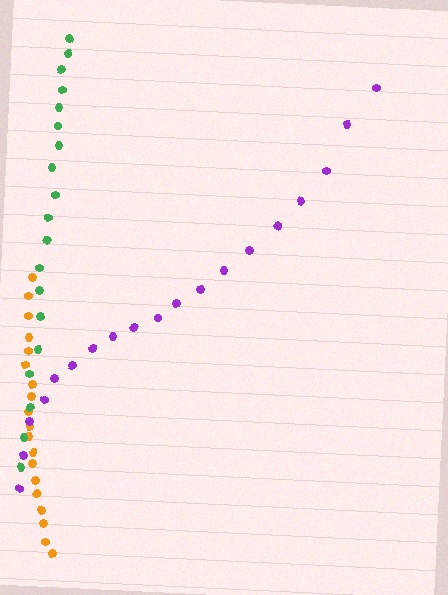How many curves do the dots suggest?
There are 3 distinct paths.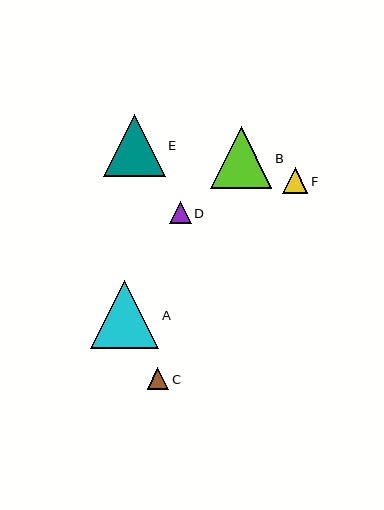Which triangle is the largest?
Triangle A is the largest with a size of approximately 68 pixels.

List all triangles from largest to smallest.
From largest to smallest: A, E, B, F, D, C.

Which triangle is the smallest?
Triangle C is the smallest with a size of approximately 22 pixels.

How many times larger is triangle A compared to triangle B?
Triangle A is approximately 1.1 times the size of triangle B.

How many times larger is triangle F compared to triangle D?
Triangle F is approximately 1.2 times the size of triangle D.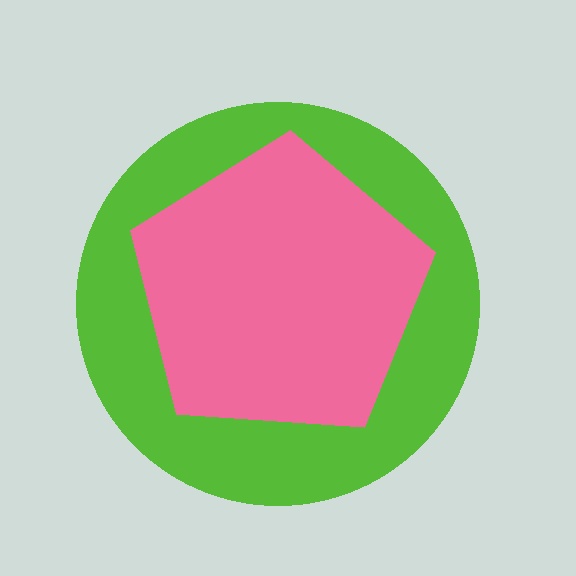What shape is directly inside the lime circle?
The pink pentagon.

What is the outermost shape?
The lime circle.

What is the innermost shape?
The pink pentagon.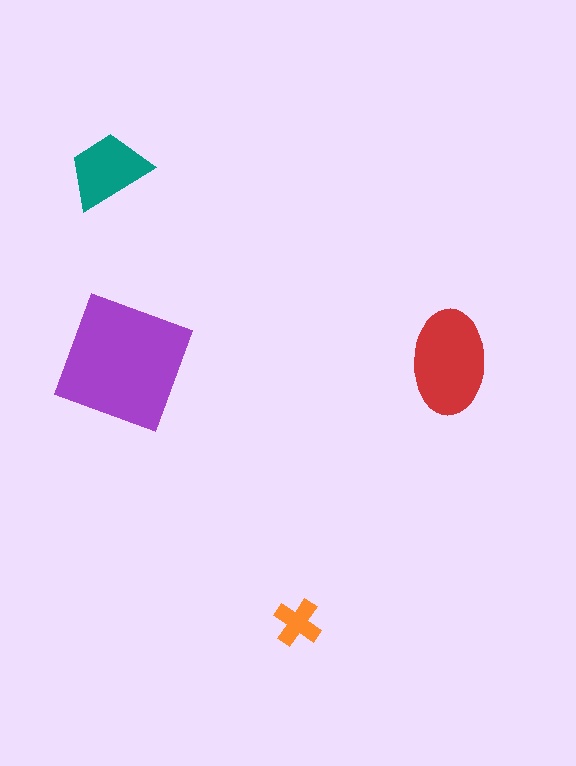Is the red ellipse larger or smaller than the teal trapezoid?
Larger.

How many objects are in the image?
There are 4 objects in the image.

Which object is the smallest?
The orange cross.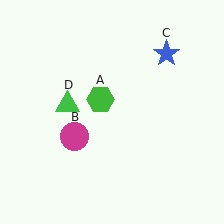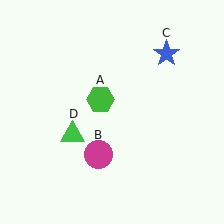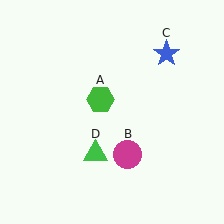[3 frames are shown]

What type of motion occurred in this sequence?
The magenta circle (object B), green triangle (object D) rotated counterclockwise around the center of the scene.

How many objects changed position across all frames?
2 objects changed position: magenta circle (object B), green triangle (object D).